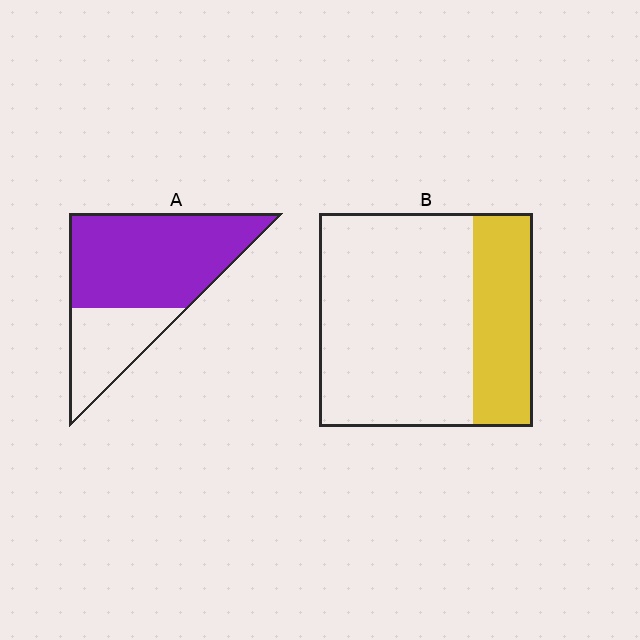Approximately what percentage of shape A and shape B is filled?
A is approximately 70% and B is approximately 30%.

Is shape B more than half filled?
No.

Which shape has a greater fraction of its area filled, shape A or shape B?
Shape A.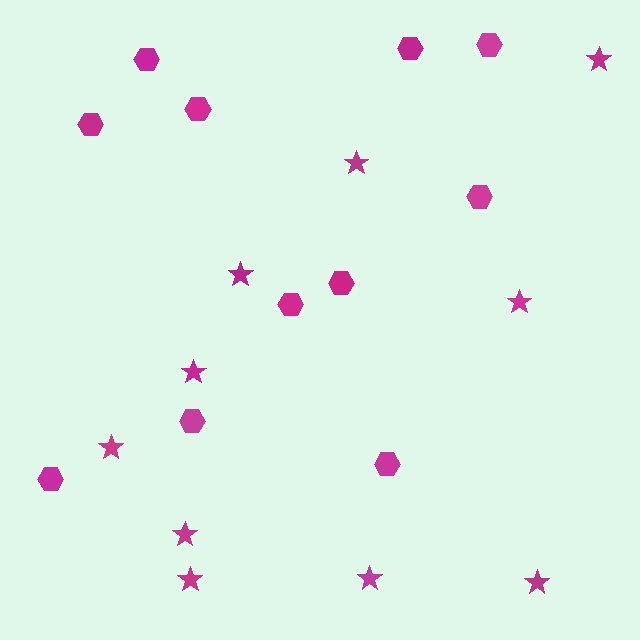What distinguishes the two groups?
There are 2 groups: one group of stars (10) and one group of hexagons (11).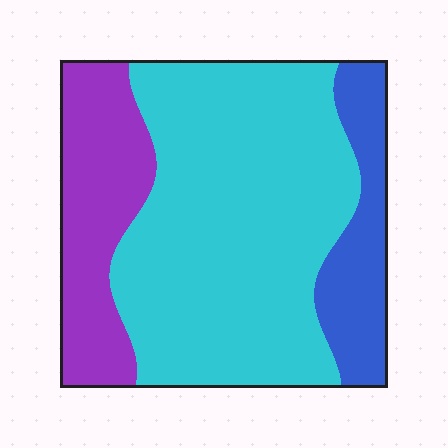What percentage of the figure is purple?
Purple covers roughly 20% of the figure.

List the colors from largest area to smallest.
From largest to smallest: cyan, purple, blue.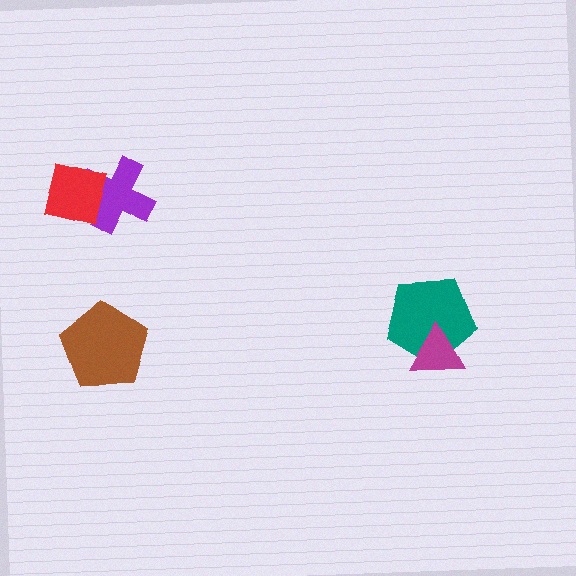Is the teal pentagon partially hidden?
Yes, it is partially covered by another shape.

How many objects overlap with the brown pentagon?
0 objects overlap with the brown pentagon.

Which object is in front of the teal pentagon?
The magenta triangle is in front of the teal pentagon.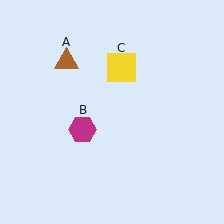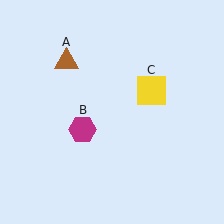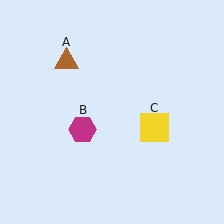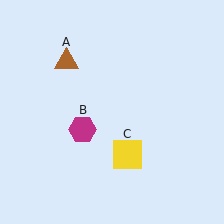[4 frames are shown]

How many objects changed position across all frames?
1 object changed position: yellow square (object C).